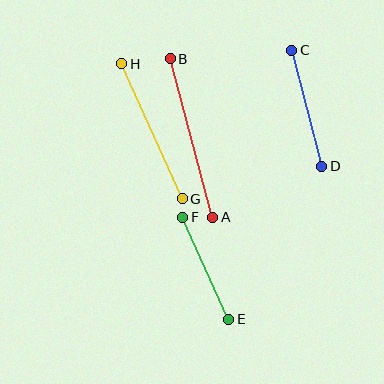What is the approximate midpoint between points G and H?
The midpoint is at approximately (152, 131) pixels.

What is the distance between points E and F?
The distance is approximately 112 pixels.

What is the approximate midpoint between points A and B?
The midpoint is at approximately (192, 138) pixels.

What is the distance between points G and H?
The distance is approximately 148 pixels.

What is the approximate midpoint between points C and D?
The midpoint is at approximately (307, 108) pixels.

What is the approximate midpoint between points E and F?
The midpoint is at approximately (206, 268) pixels.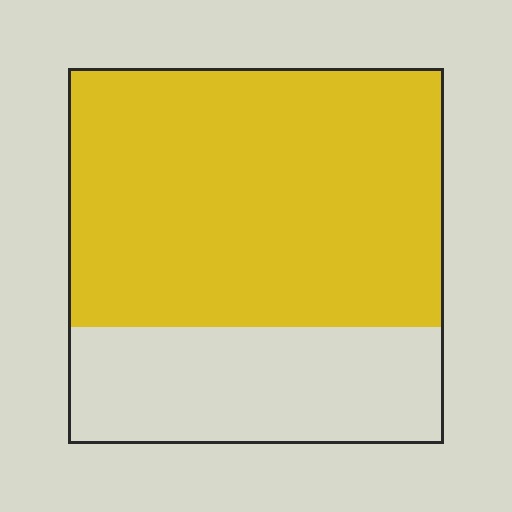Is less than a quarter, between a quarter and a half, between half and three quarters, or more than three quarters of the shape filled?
Between half and three quarters.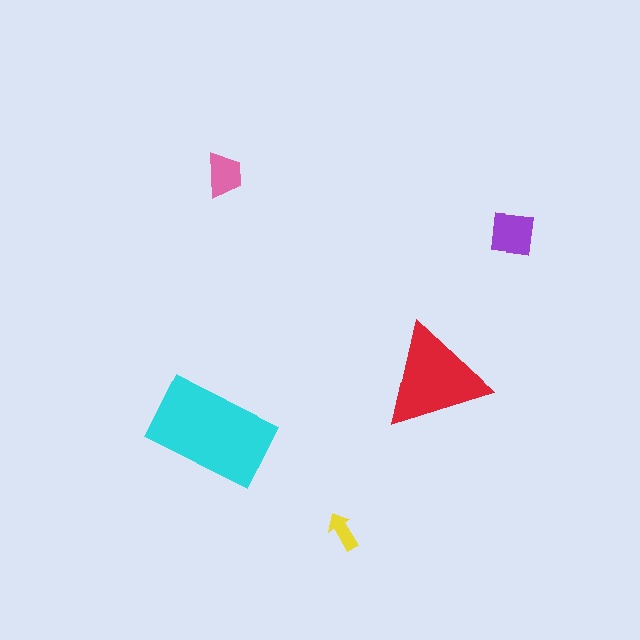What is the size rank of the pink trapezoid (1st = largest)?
4th.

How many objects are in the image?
There are 5 objects in the image.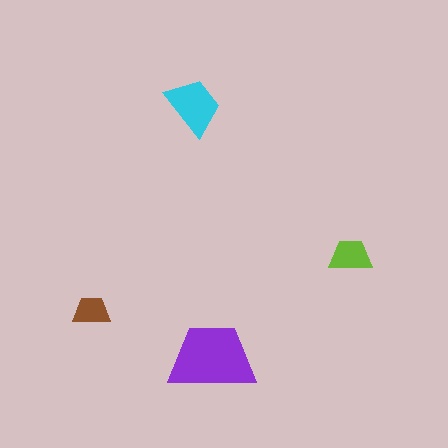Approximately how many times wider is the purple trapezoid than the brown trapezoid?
About 2.5 times wider.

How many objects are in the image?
There are 4 objects in the image.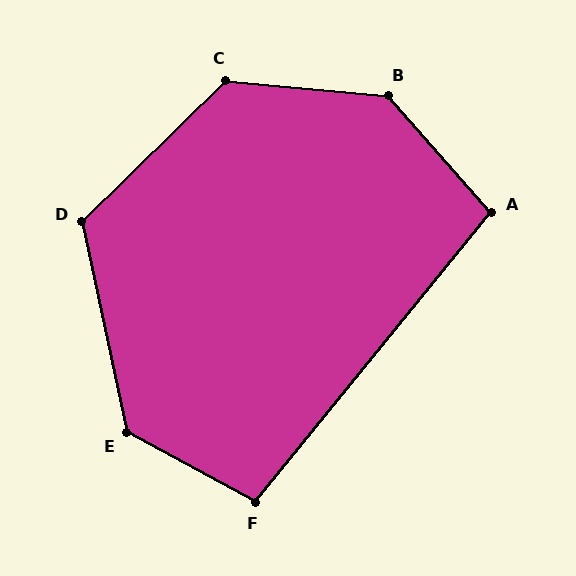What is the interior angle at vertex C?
Approximately 130 degrees (obtuse).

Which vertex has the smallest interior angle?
A, at approximately 99 degrees.